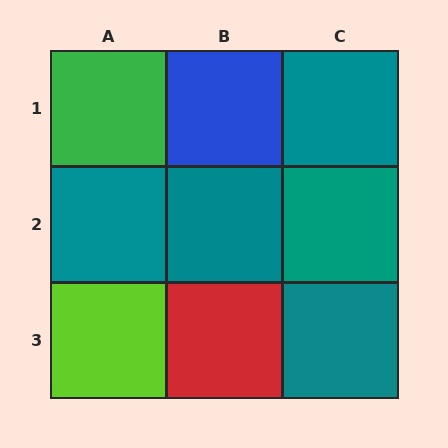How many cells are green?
1 cell is green.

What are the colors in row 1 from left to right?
Green, blue, teal.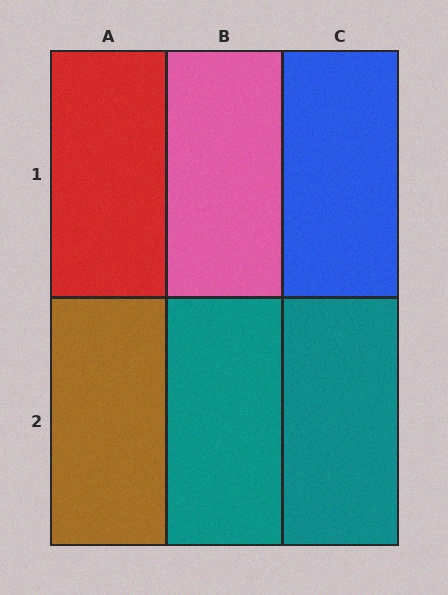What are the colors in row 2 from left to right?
Brown, teal, teal.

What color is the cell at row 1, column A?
Red.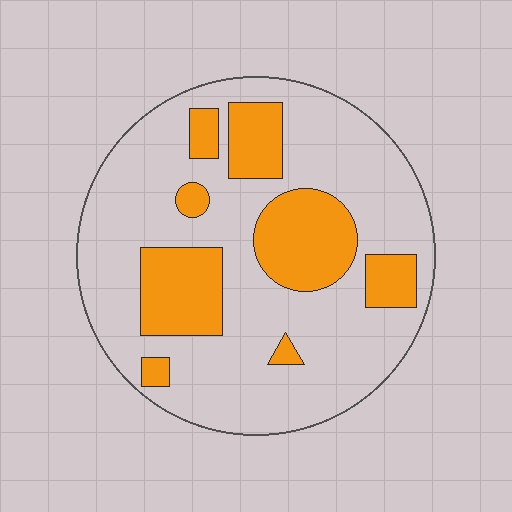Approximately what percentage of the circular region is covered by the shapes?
Approximately 25%.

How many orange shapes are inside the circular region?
8.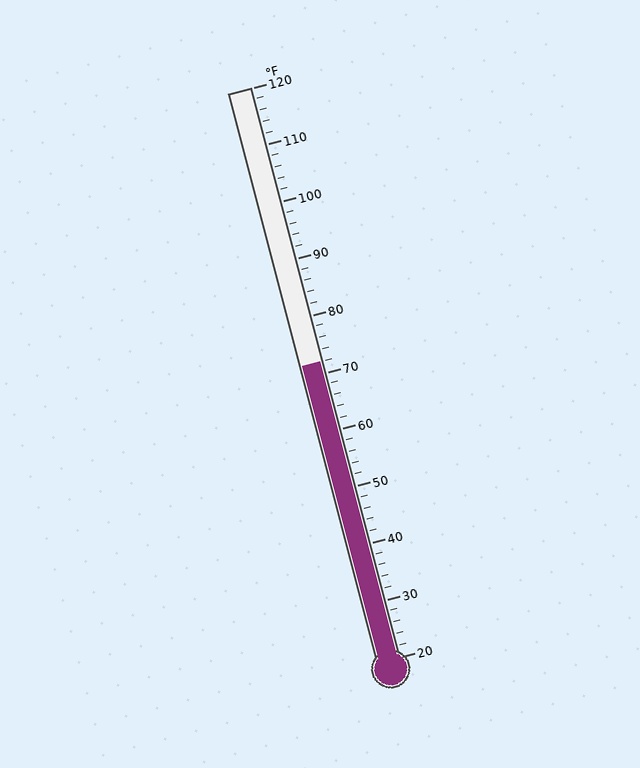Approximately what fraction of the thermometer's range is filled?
The thermometer is filled to approximately 50% of its range.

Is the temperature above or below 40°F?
The temperature is above 40°F.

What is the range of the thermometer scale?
The thermometer scale ranges from 20°F to 120°F.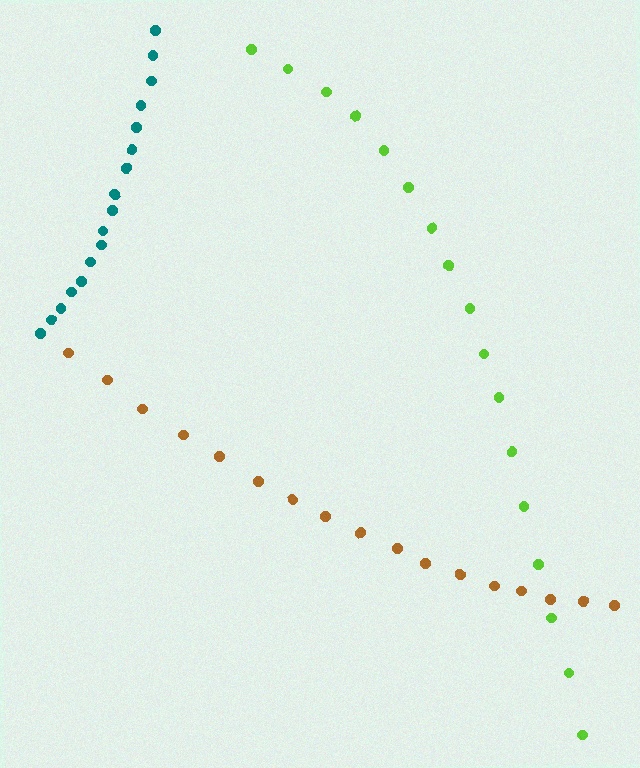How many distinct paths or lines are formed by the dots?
There are 3 distinct paths.